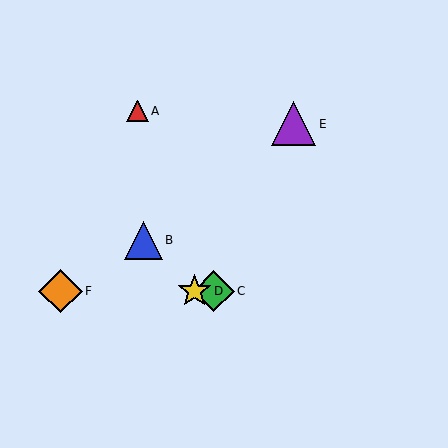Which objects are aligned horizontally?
Objects C, D, F are aligned horizontally.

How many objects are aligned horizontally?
3 objects (C, D, F) are aligned horizontally.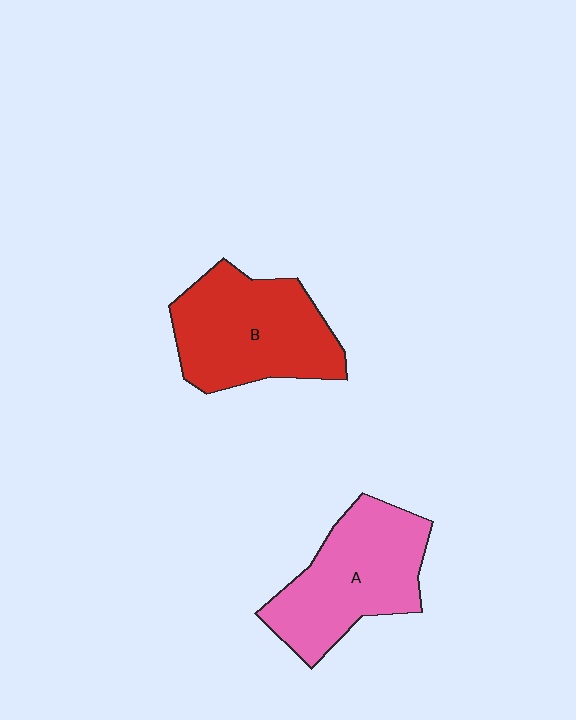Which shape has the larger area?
Shape B (red).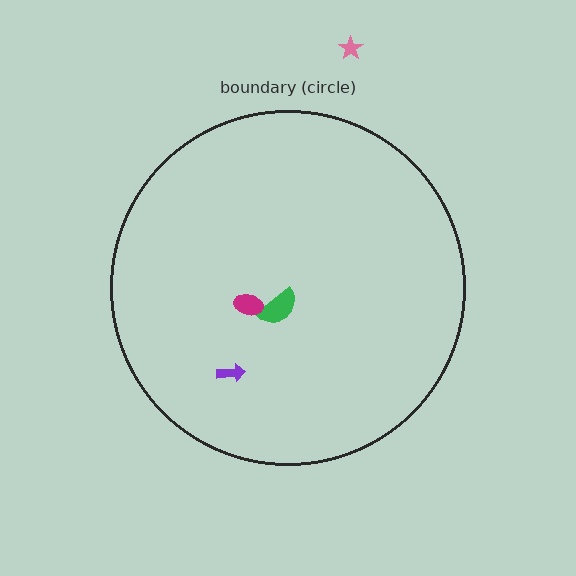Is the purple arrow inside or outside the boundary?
Inside.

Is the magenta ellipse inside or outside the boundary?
Inside.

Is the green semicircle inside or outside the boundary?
Inside.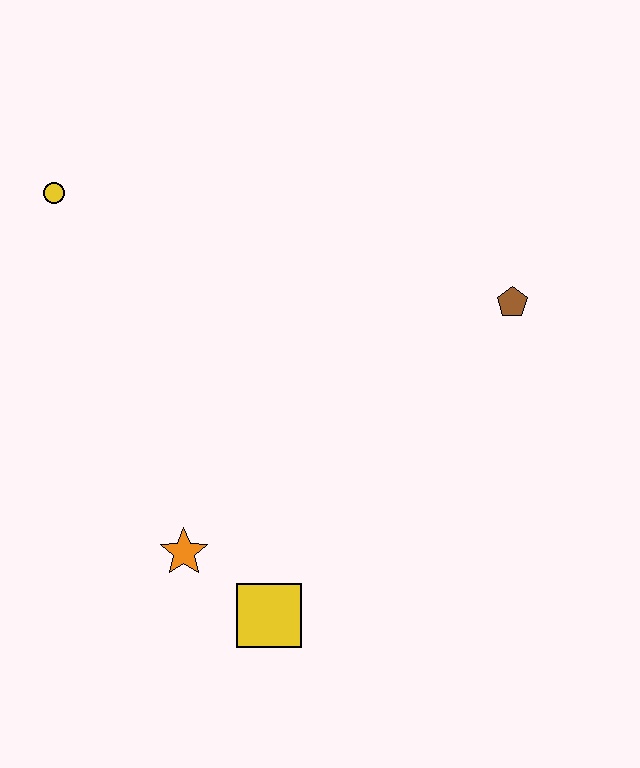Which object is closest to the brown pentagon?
The yellow square is closest to the brown pentagon.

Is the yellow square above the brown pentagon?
No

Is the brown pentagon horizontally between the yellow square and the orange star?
No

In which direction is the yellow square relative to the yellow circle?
The yellow square is below the yellow circle.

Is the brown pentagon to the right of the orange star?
Yes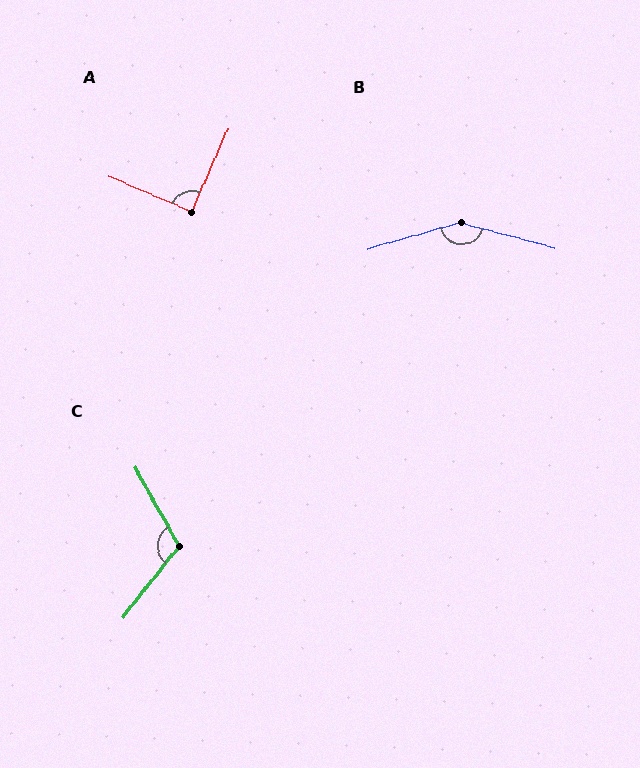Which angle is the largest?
B, at approximately 149 degrees.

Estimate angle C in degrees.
Approximately 112 degrees.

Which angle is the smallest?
A, at approximately 91 degrees.